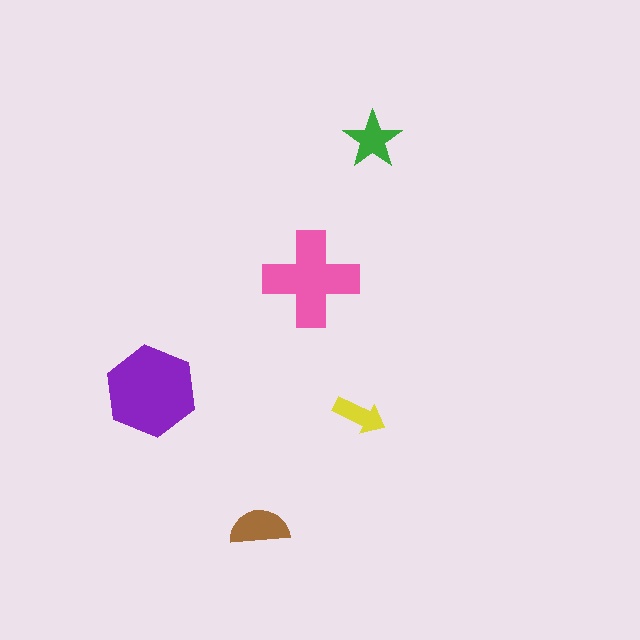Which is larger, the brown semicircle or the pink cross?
The pink cross.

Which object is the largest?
The purple hexagon.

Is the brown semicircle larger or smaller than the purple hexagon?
Smaller.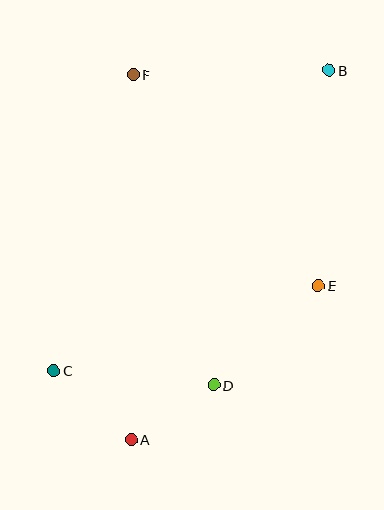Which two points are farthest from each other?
Points A and B are farthest from each other.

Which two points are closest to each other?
Points A and D are closest to each other.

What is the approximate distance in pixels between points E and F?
The distance between E and F is approximately 281 pixels.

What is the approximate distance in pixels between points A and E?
The distance between A and E is approximately 242 pixels.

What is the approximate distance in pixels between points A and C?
The distance between A and C is approximately 103 pixels.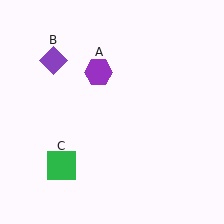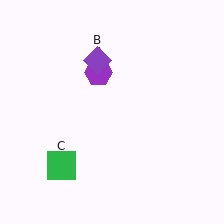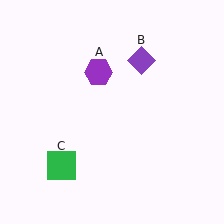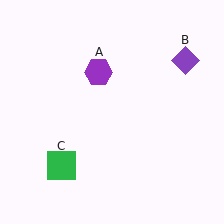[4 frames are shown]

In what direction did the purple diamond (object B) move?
The purple diamond (object B) moved right.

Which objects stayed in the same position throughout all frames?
Purple hexagon (object A) and green square (object C) remained stationary.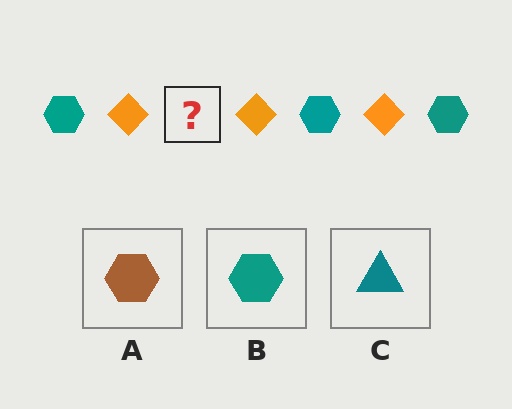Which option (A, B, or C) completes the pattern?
B.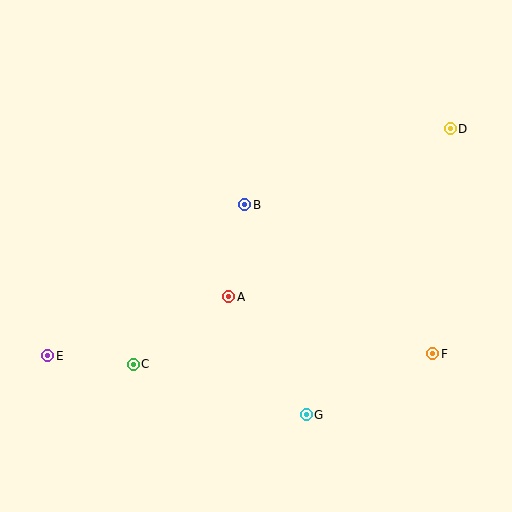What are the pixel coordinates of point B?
Point B is at (245, 205).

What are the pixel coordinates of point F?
Point F is at (433, 354).